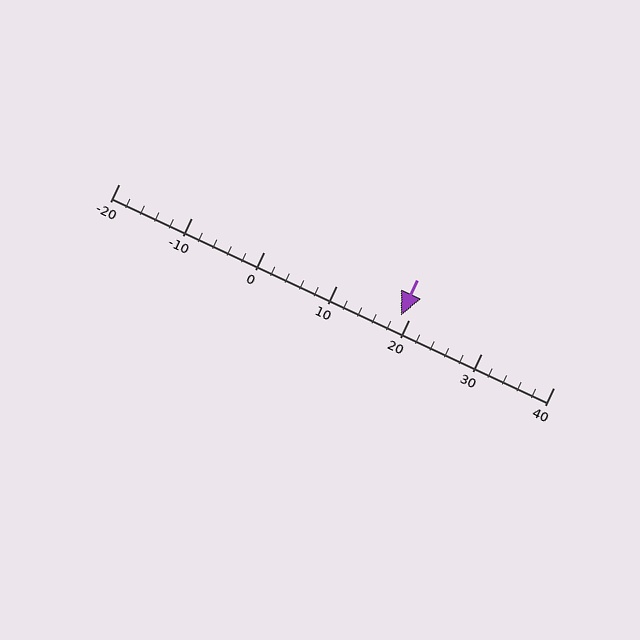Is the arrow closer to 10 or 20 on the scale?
The arrow is closer to 20.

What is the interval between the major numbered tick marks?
The major tick marks are spaced 10 units apart.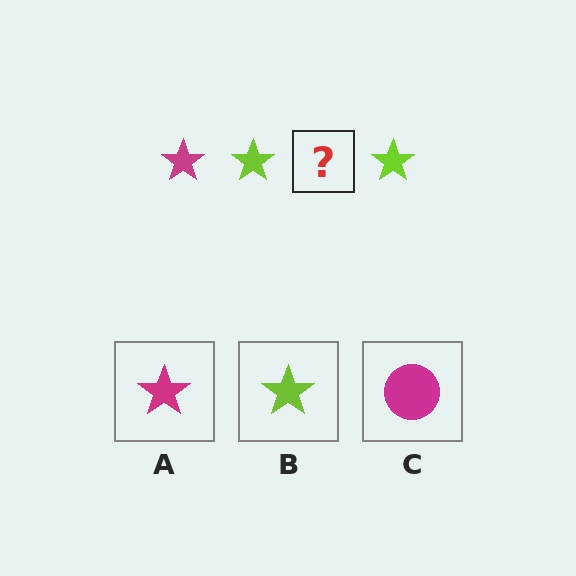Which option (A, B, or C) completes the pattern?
A.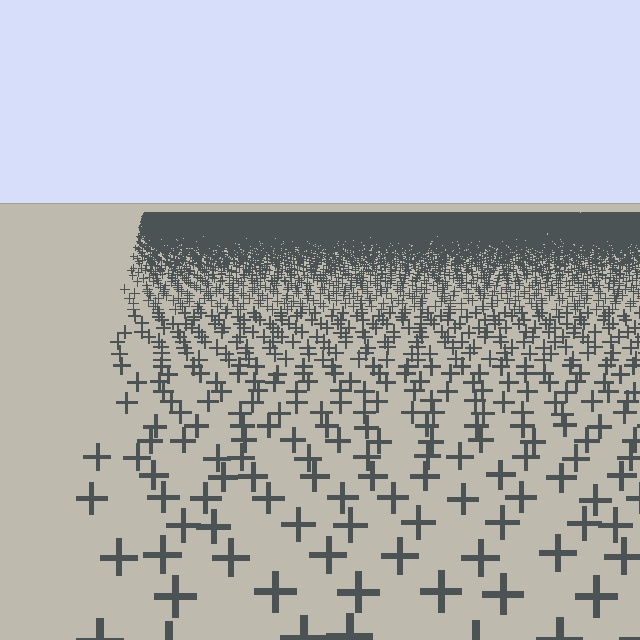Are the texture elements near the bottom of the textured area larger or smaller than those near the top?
Larger. Near the bottom, elements are closer to the viewer and appear at a bigger on-screen size.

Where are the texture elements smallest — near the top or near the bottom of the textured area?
Near the top.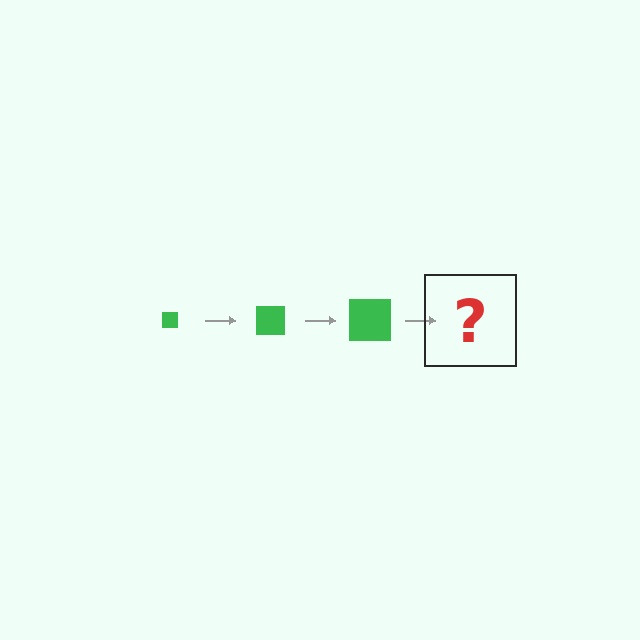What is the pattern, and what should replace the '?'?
The pattern is that the square gets progressively larger each step. The '?' should be a green square, larger than the previous one.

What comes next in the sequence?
The next element should be a green square, larger than the previous one.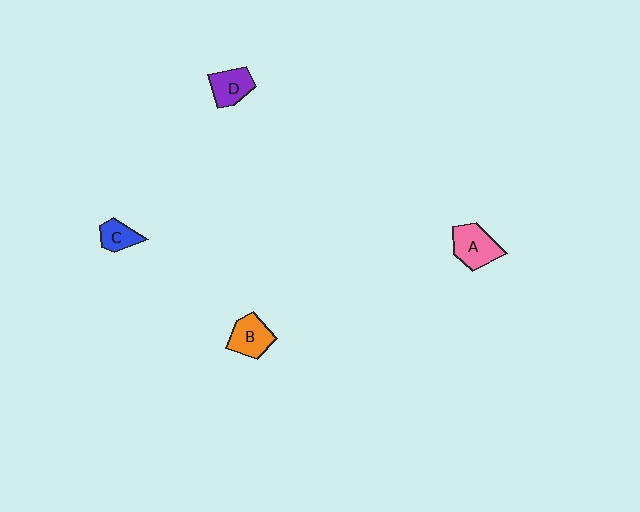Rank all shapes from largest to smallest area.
From largest to smallest: A (pink), B (orange), D (purple), C (blue).